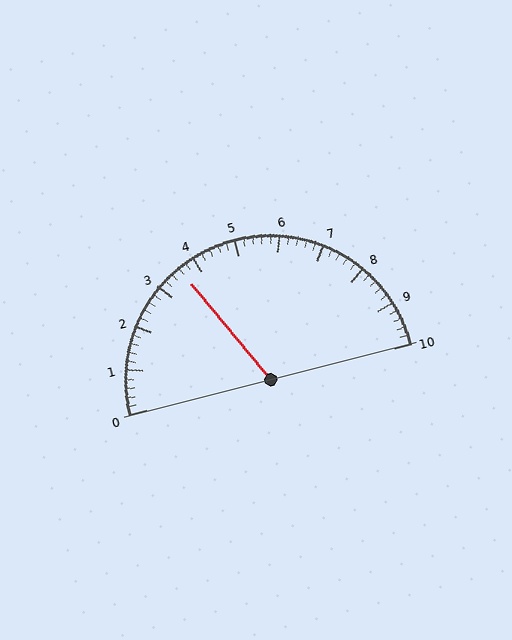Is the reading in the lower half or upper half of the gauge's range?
The reading is in the lower half of the range (0 to 10).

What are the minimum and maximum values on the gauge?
The gauge ranges from 0 to 10.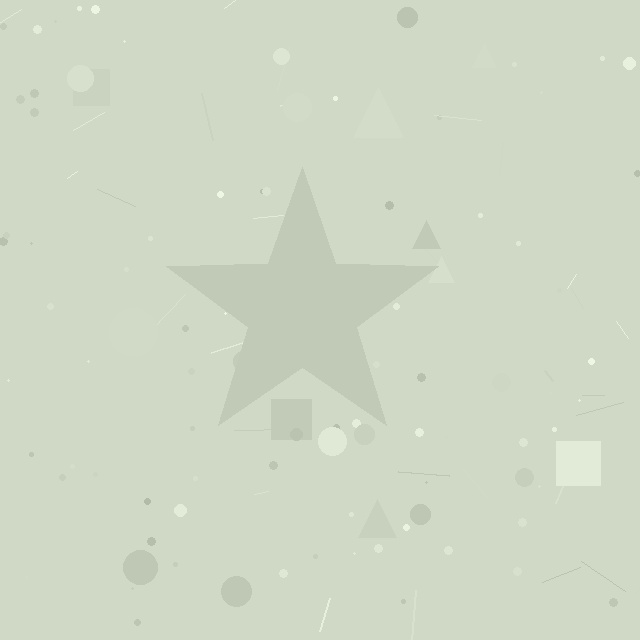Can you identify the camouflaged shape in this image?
The camouflaged shape is a star.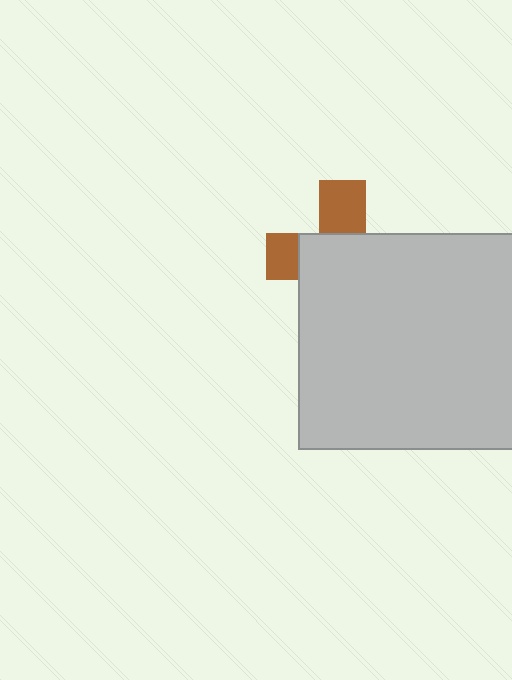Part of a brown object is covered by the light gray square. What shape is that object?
It is a cross.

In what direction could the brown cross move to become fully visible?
The brown cross could move up. That would shift it out from behind the light gray square entirely.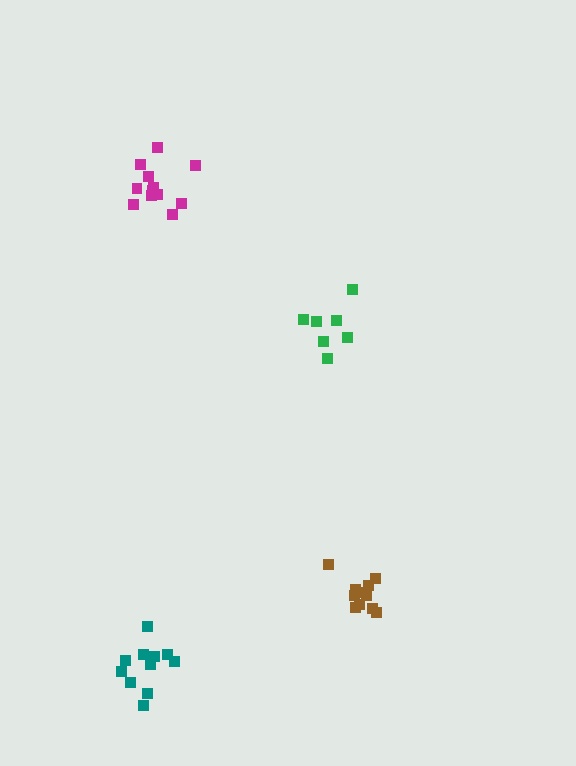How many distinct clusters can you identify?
There are 4 distinct clusters.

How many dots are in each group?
Group 1: 7 dots, Group 2: 12 dots, Group 3: 11 dots, Group 4: 11 dots (41 total).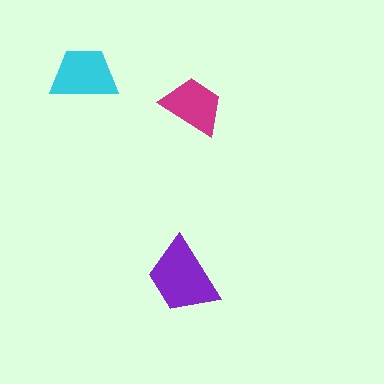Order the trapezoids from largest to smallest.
the purple one, the cyan one, the magenta one.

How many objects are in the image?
There are 3 objects in the image.